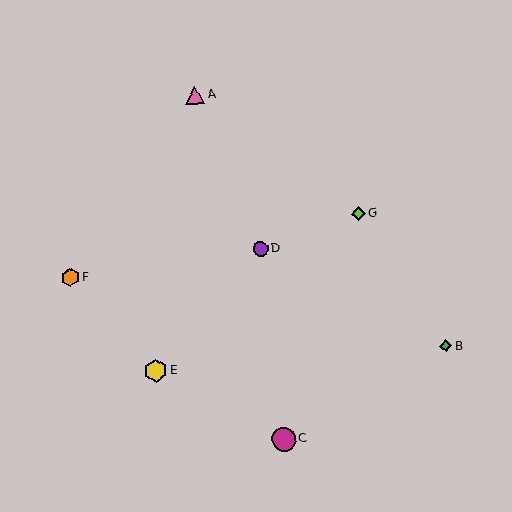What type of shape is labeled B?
Shape B is a green diamond.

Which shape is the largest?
The magenta circle (labeled C) is the largest.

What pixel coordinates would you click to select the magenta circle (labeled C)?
Click at (284, 439) to select the magenta circle C.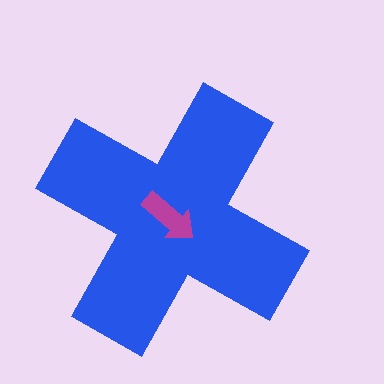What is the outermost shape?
The blue cross.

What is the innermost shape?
The magenta arrow.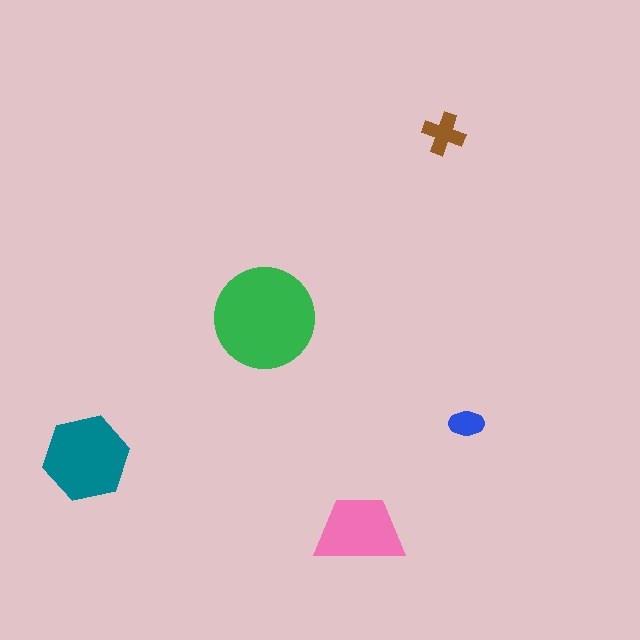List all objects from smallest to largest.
The blue ellipse, the brown cross, the pink trapezoid, the teal hexagon, the green circle.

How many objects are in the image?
There are 5 objects in the image.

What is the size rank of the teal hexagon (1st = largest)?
2nd.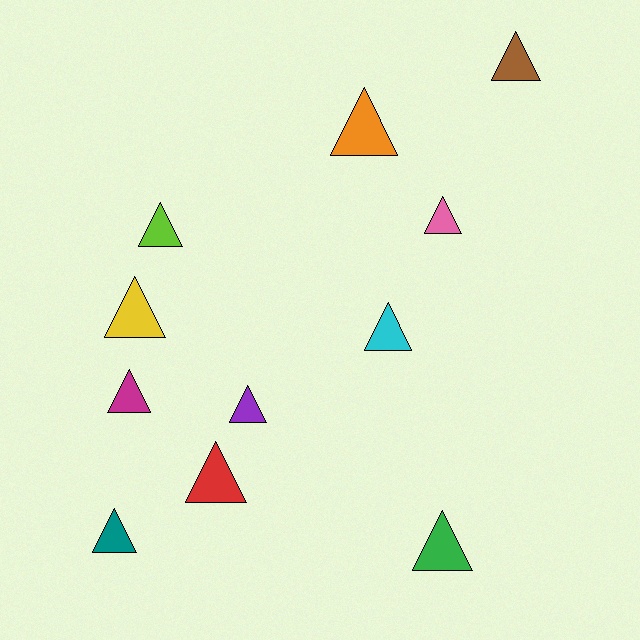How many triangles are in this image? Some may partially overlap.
There are 11 triangles.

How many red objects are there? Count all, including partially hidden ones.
There is 1 red object.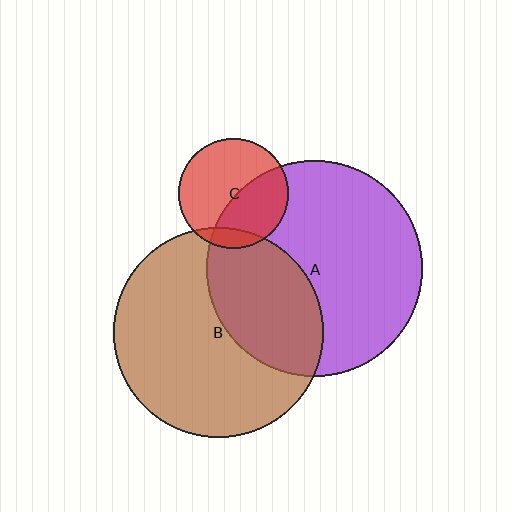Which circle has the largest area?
Circle A (purple).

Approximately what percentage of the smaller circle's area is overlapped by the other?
Approximately 10%.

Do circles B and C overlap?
Yes.